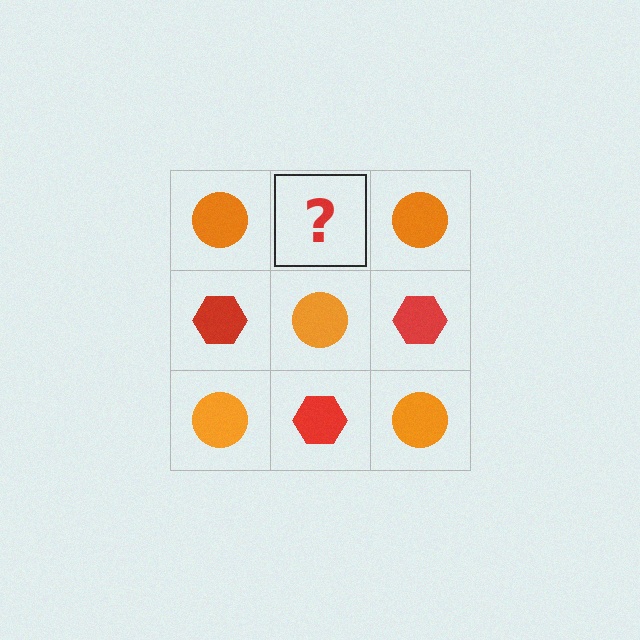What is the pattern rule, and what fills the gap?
The rule is that it alternates orange circle and red hexagon in a checkerboard pattern. The gap should be filled with a red hexagon.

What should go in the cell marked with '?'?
The missing cell should contain a red hexagon.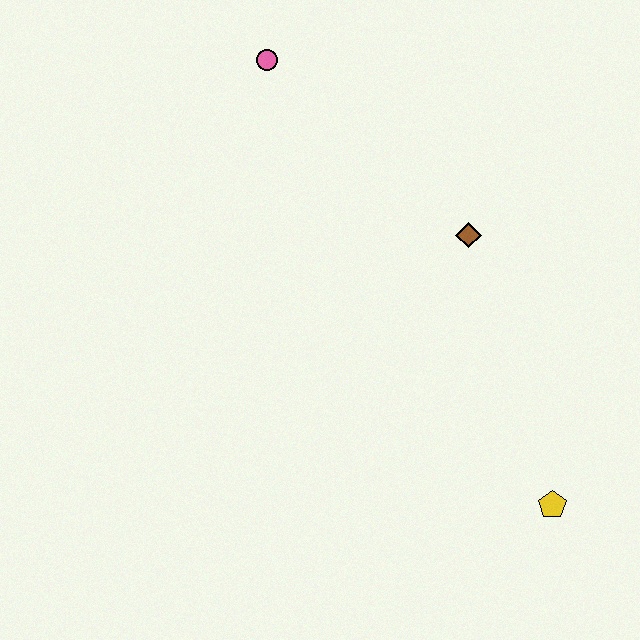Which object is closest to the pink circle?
The brown diamond is closest to the pink circle.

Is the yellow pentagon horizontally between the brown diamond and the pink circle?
No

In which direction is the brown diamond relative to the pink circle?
The brown diamond is to the right of the pink circle.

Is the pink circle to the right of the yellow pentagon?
No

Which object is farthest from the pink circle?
The yellow pentagon is farthest from the pink circle.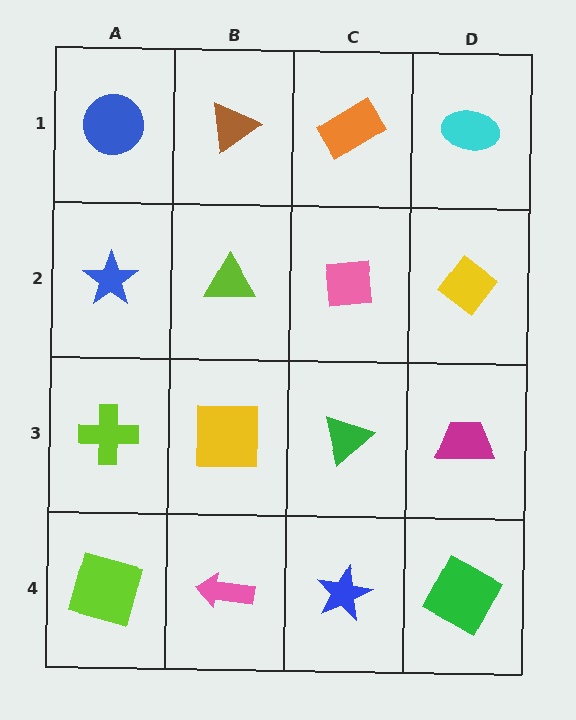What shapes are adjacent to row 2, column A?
A blue circle (row 1, column A), a lime cross (row 3, column A), a lime triangle (row 2, column B).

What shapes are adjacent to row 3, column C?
A pink square (row 2, column C), a blue star (row 4, column C), a yellow square (row 3, column B), a magenta trapezoid (row 3, column D).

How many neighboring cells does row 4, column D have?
2.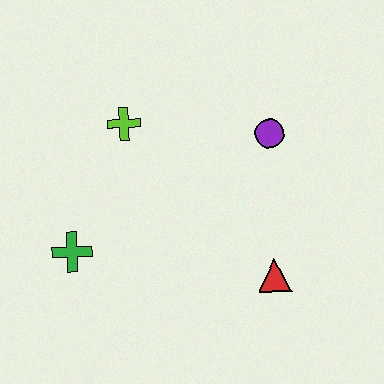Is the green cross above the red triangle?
Yes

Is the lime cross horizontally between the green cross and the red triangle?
Yes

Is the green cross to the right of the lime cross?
No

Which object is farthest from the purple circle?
The green cross is farthest from the purple circle.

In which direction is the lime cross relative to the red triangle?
The lime cross is above the red triangle.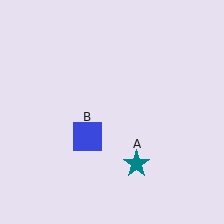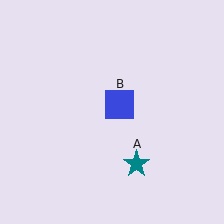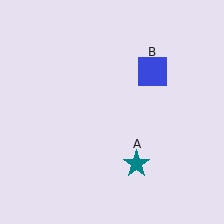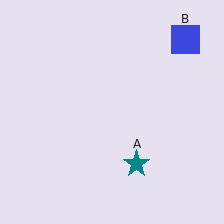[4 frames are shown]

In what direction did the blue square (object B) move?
The blue square (object B) moved up and to the right.